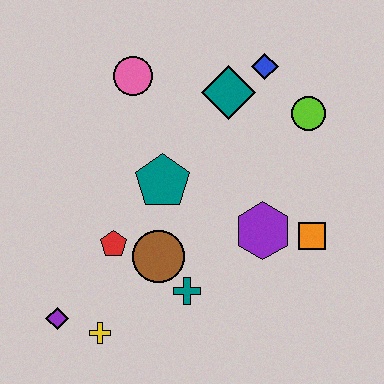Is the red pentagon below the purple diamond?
No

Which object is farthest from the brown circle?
The blue diamond is farthest from the brown circle.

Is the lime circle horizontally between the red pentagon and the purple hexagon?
No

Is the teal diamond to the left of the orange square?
Yes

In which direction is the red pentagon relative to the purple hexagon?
The red pentagon is to the left of the purple hexagon.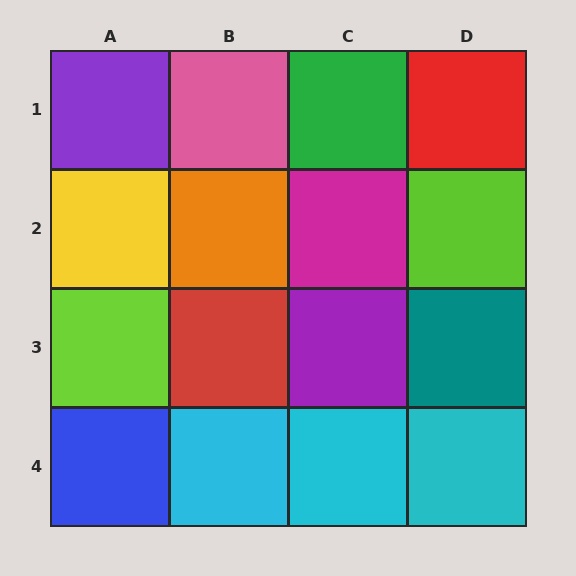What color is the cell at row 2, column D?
Lime.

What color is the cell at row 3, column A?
Lime.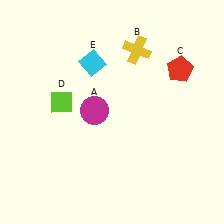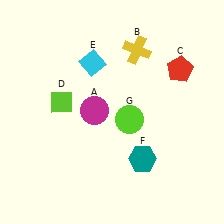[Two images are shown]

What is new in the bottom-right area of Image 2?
A lime circle (G) was added in the bottom-right area of Image 2.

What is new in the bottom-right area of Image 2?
A teal hexagon (F) was added in the bottom-right area of Image 2.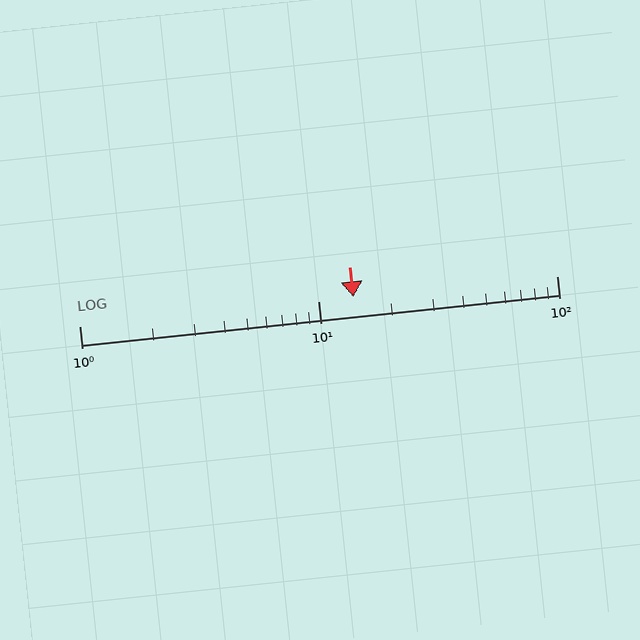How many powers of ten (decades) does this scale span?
The scale spans 2 decades, from 1 to 100.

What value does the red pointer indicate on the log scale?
The pointer indicates approximately 14.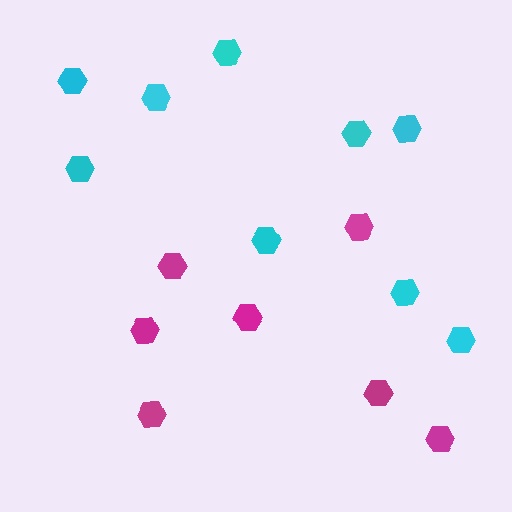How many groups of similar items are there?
There are 2 groups: one group of magenta hexagons (7) and one group of cyan hexagons (9).